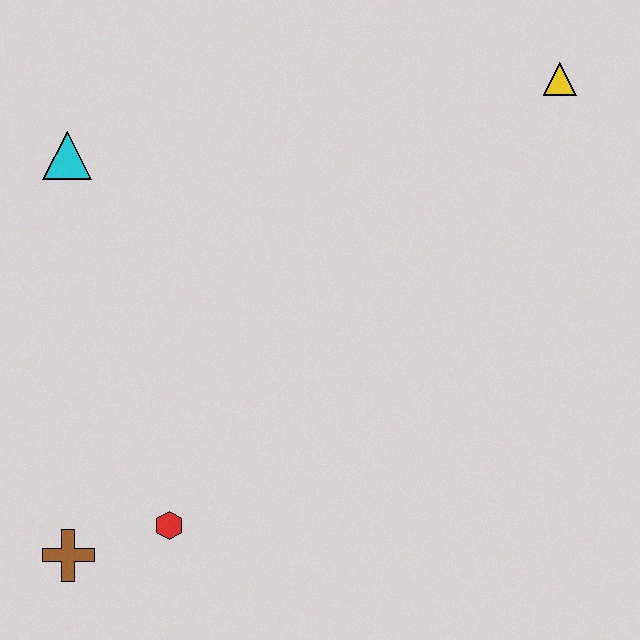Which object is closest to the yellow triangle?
The cyan triangle is closest to the yellow triangle.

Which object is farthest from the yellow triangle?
The brown cross is farthest from the yellow triangle.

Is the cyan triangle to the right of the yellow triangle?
No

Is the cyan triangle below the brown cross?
No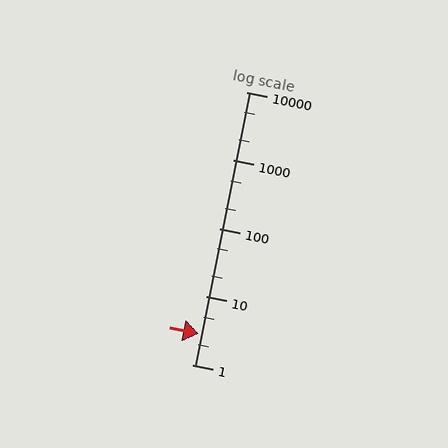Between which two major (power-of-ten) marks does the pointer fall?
The pointer is between 1 and 10.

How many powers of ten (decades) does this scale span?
The scale spans 4 decades, from 1 to 10000.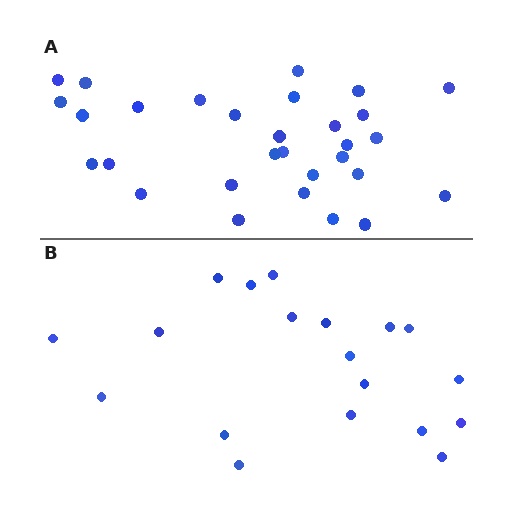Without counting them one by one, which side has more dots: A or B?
Region A (the top region) has more dots.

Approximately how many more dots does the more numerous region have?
Region A has roughly 12 or so more dots than region B.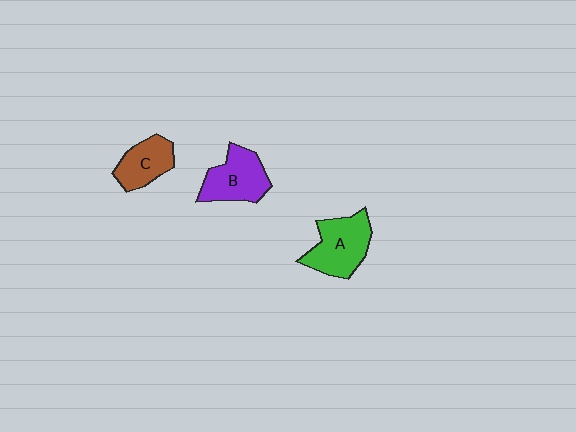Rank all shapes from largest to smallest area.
From largest to smallest: A (green), B (purple), C (brown).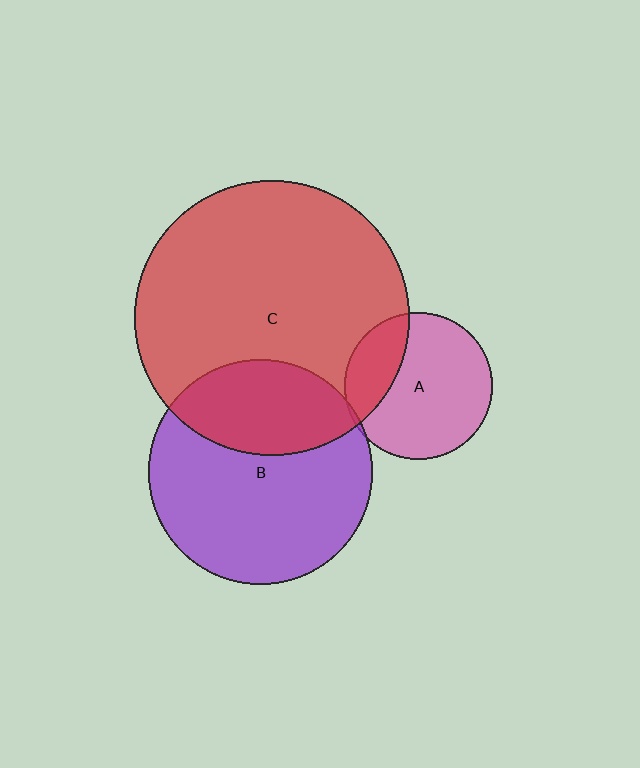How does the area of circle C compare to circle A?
Approximately 3.5 times.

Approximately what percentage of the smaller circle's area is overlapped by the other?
Approximately 25%.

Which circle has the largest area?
Circle C (red).